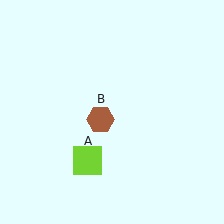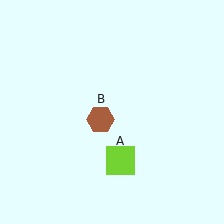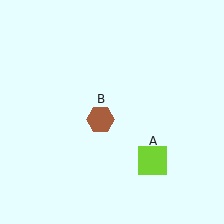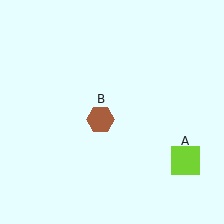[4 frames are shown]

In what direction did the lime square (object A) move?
The lime square (object A) moved right.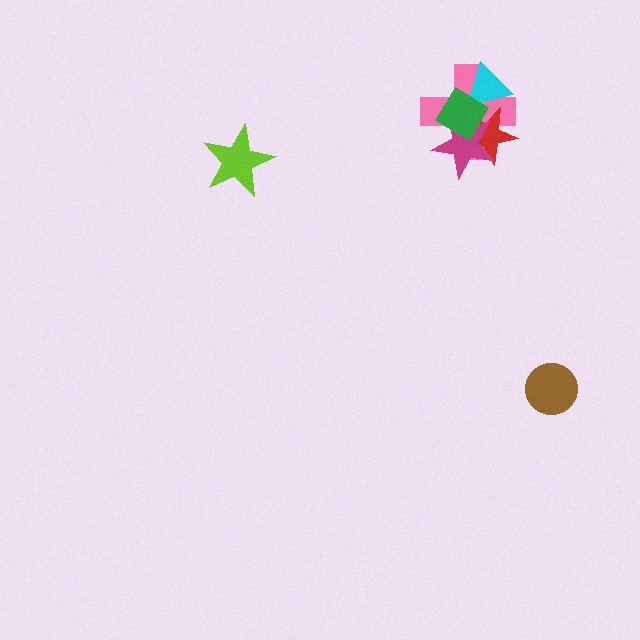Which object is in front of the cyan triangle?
The green diamond is in front of the cyan triangle.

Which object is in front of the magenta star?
The green diamond is in front of the magenta star.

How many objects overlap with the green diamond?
4 objects overlap with the green diamond.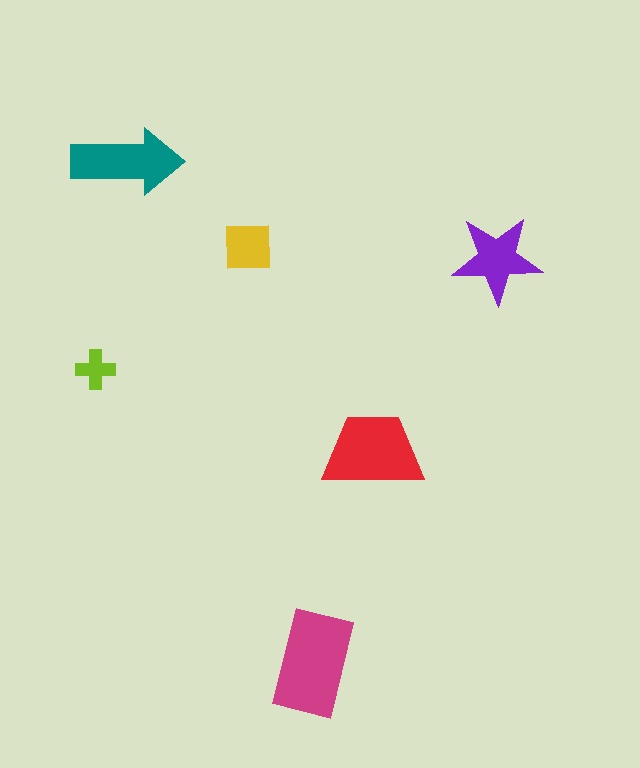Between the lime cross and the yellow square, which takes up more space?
The yellow square.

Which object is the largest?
The magenta rectangle.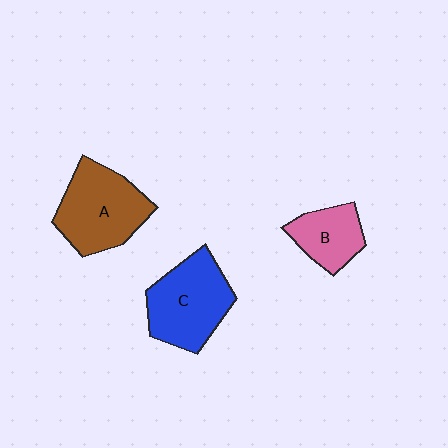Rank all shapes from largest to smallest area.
From largest to smallest: A (brown), C (blue), B (pink).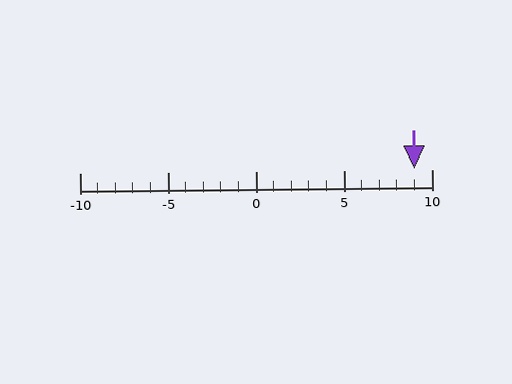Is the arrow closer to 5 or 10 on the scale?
The arrow is closer to 10.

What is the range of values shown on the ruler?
The ruler shows values from -10 to 10.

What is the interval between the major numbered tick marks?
The major tick marks are spaced 5 units apart.